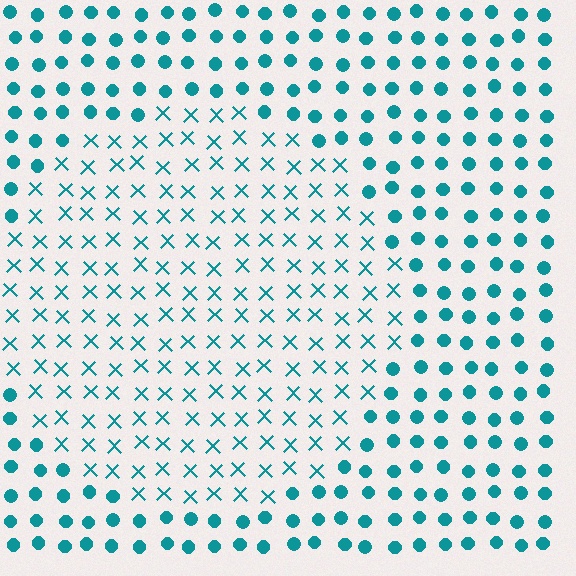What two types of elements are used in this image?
The image uses X marks inside the circle region and circles outside it.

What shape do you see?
I see a circle.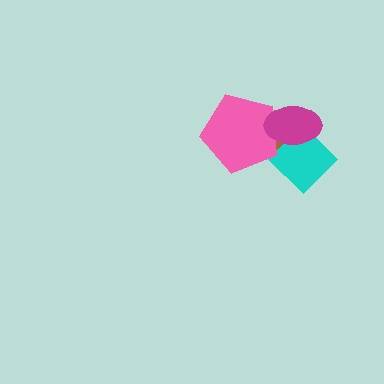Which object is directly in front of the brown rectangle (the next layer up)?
The cyan diamond is directly in front of the brown rectangle.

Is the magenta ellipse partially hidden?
No, no other shape covers it.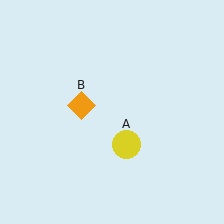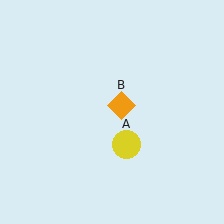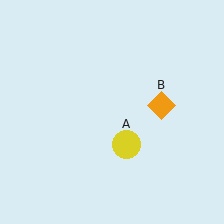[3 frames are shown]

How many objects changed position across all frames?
1 object changed position: orange diamond (object B).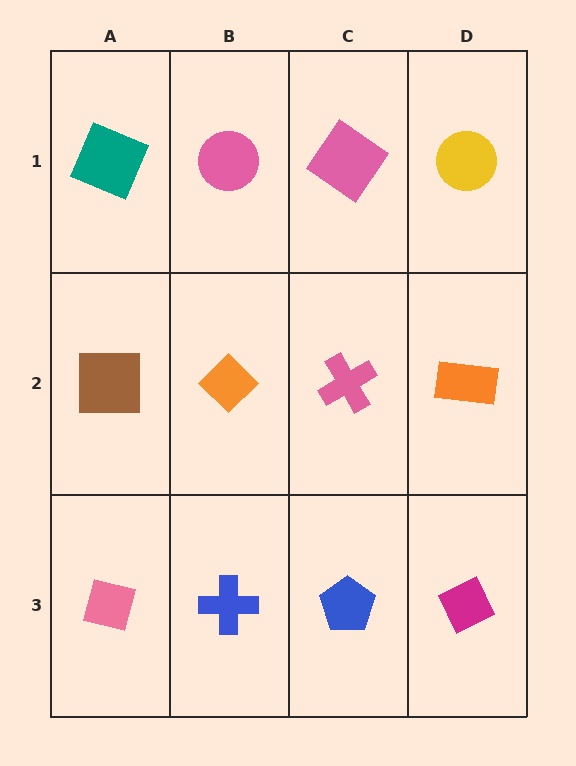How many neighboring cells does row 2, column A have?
3.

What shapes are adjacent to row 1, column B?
An orange diamond (row 2, column B), a teal square (row 1, column A), a pink diamond (row 1, column C).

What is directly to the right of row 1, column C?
A yellow circle.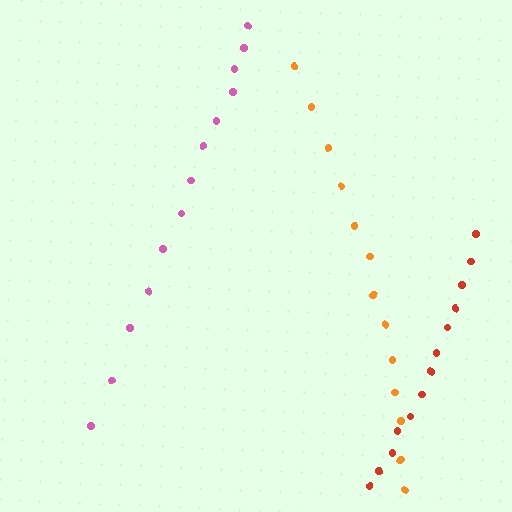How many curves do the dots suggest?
There are 3 distinct paths.